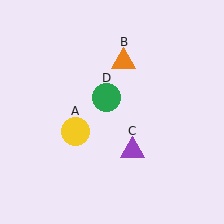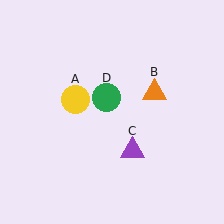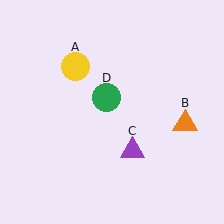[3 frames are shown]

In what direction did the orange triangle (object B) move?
The orange triangle (object B) moved down and to the right.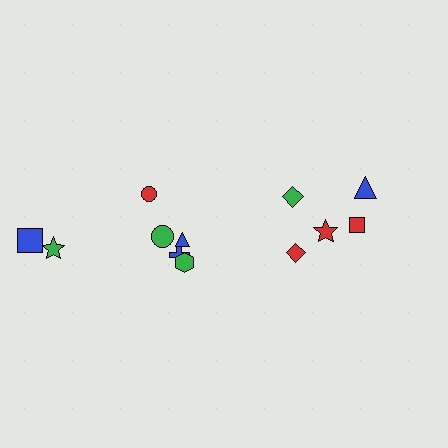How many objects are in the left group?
There are 7 objects.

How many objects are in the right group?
There are 5 objects.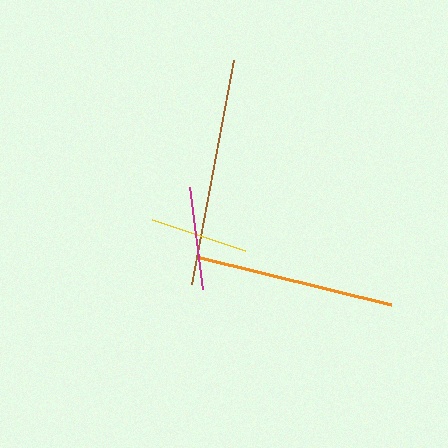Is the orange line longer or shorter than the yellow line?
The orange line is longer than the yellow line.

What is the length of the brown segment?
The brown segment is approximately 228 pixels long.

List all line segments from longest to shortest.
From longest to shortest: brown, orange, magenta, yellow.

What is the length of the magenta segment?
The magenta segment is approximately 103 pixels long.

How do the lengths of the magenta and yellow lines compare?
The magenta and yellow lines are approximately the same length.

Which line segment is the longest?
The brown line is the longest at approximately 228 pixels.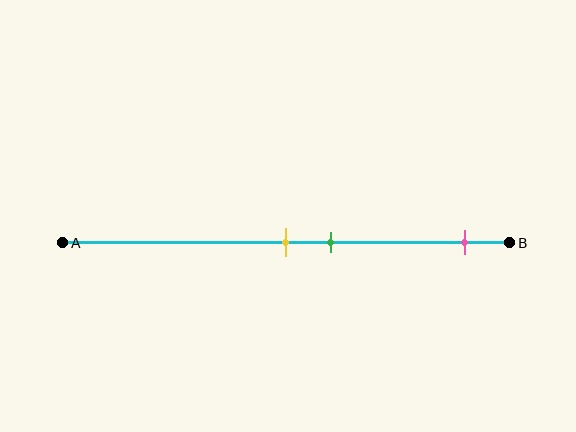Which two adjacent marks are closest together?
The yellow and green marks are the closest adjacent pair.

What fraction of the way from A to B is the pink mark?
The pink mark is approximately 90% (0.9) of the way from A to B.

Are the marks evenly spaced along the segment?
No, the marks are not evenly spaced.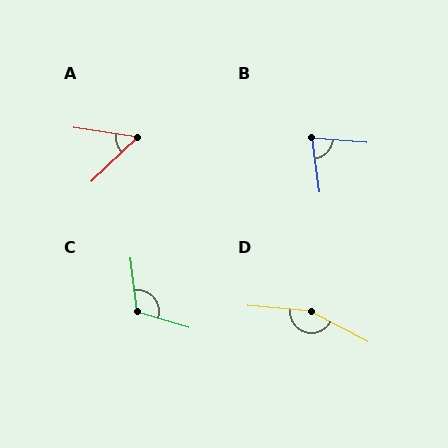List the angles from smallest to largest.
A (52°), B (78°), C (113°), D (158°).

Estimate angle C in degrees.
Approximately 113 degrees.